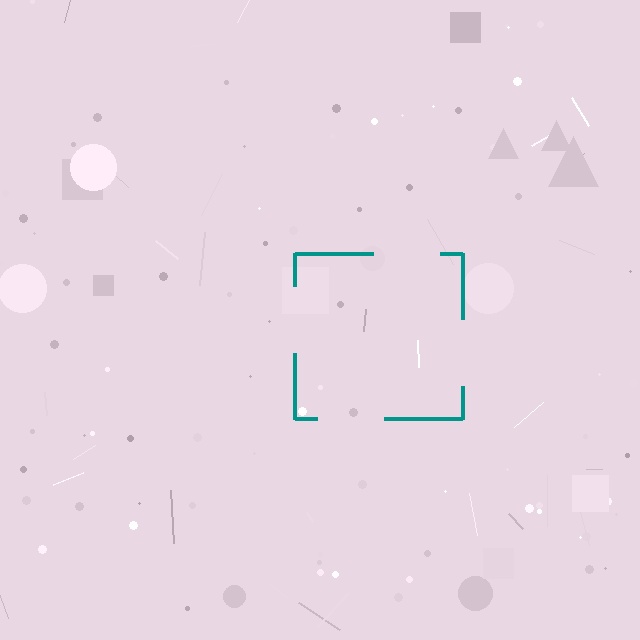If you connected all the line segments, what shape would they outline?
They would outline a square.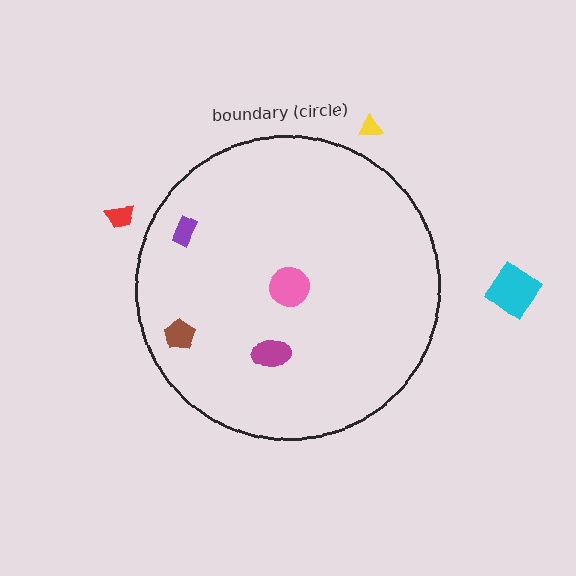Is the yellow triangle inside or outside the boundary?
Outside.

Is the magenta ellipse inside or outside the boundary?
Inside.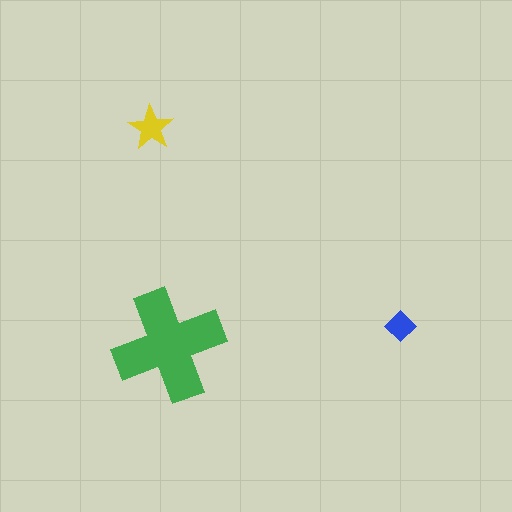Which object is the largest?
The green cross.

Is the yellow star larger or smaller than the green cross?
Smaller.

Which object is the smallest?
The blue diamond.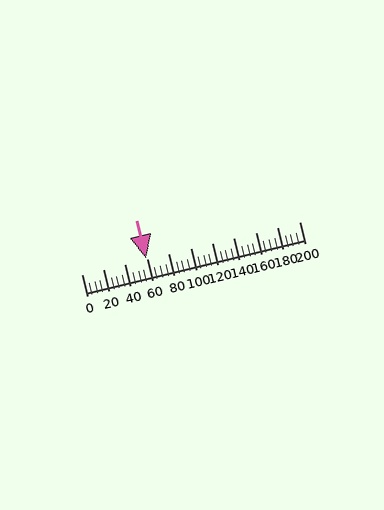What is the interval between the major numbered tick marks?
The major tick marks are spaced 20 units apart.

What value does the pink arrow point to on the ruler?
The pink arrow points to approximately 60.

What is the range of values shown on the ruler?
The ruler shows values from 0 to 200.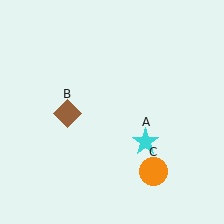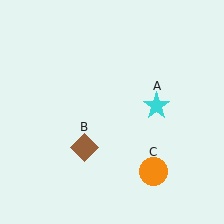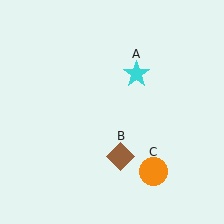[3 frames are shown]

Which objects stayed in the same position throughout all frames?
Orange circle (object C) remained stationary.